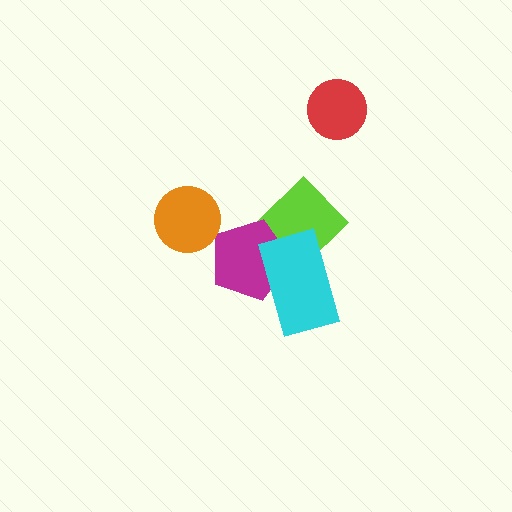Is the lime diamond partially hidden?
Yes, it is partially covered by another shape.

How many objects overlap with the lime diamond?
2 objects overlap with the lime diamond.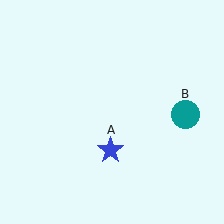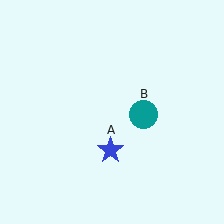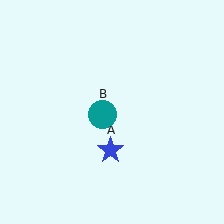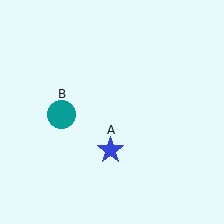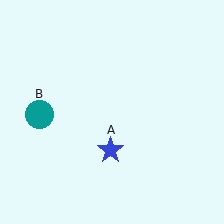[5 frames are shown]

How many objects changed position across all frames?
1 object changed position: teal circle (object B).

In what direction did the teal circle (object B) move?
The teal circle (object B) moved left.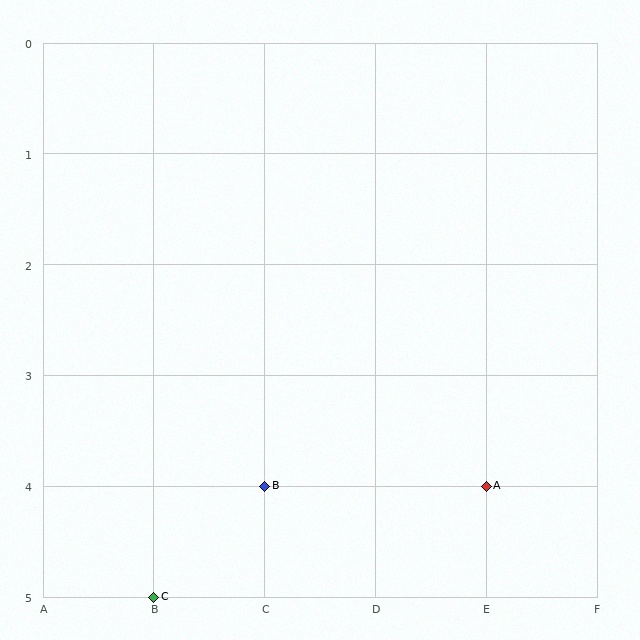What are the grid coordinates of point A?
Point A is at grid coordinates (E, 4).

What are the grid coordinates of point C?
Point C is at grid coordinates (B, 5).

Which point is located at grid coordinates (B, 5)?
Point C is at (B, 5).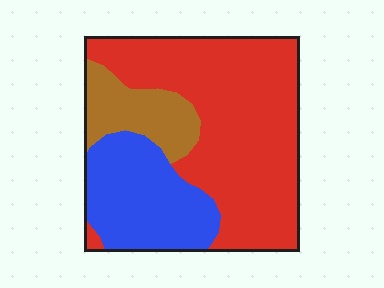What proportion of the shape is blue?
Blue takes up about one quarter (1/4) of the shape.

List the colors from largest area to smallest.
From largest to smallest: red, blue, brown.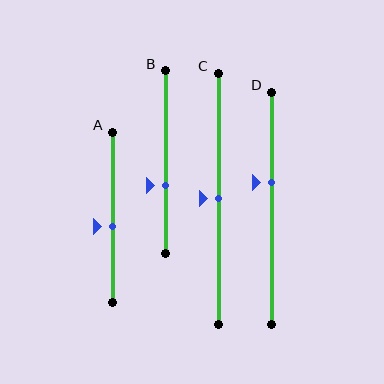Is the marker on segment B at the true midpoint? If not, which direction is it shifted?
No, the marker on segment B is shifted downward by about 13% of the segment length.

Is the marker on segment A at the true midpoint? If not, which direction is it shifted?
No, the marker on segment A is shifted downward by about 5% of the segment length.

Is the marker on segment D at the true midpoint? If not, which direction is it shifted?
No, the marker on segment D is shifted upward by about 11% of the segment length.